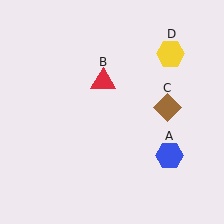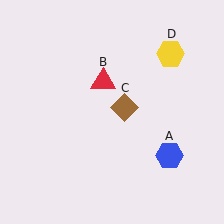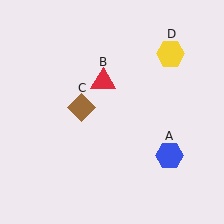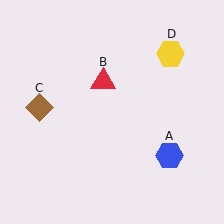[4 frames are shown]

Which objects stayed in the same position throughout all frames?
Blue hexagon (object A) and red triangle (object B) and yellow hexagon (object D) remained stationary.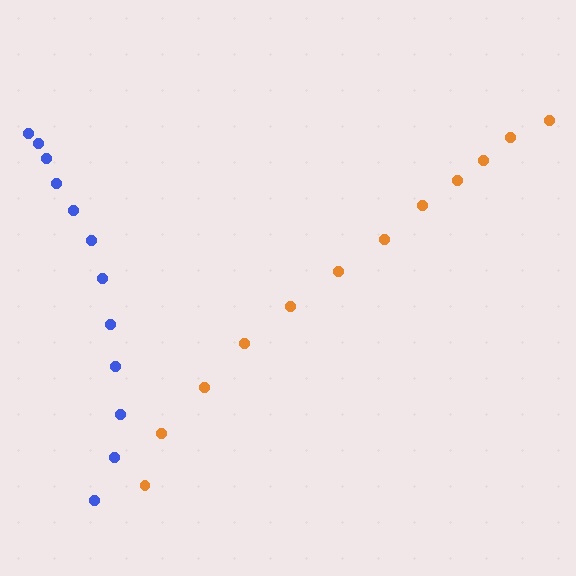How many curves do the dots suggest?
There are 2 distinct paths.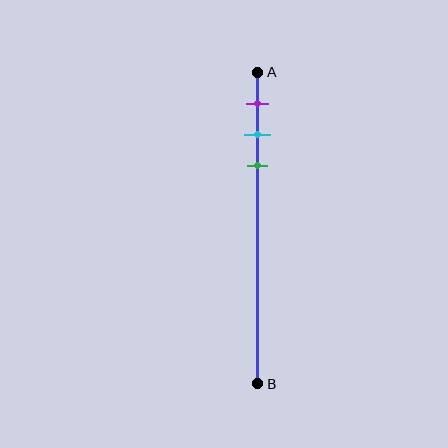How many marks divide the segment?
There are 3 marks dividing the segment.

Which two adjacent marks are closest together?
The cyan and green marks are the closest adjacent pair.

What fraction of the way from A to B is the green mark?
The green mark is approximately 30% (0.3) of the way from A to B.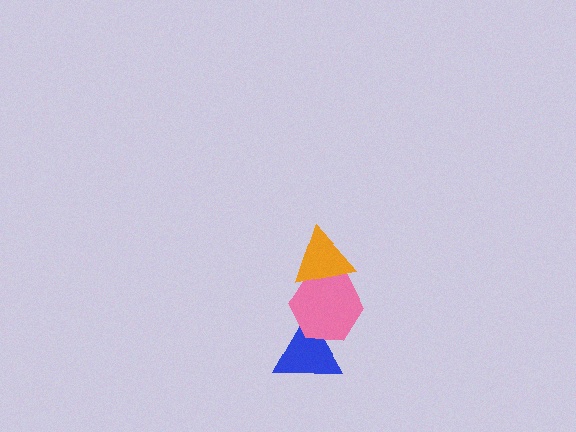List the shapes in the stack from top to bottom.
From top to bottom: the orange triangle, the pink hexagon, the blue triangle.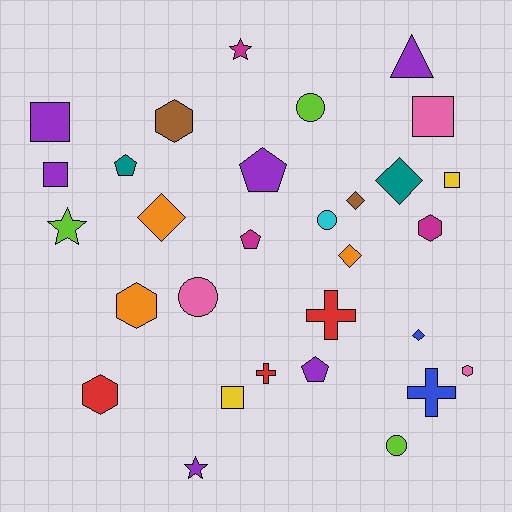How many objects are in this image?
There are 30 objects.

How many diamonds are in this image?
There are 5 diamonds.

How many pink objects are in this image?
There are 3 pink objects.